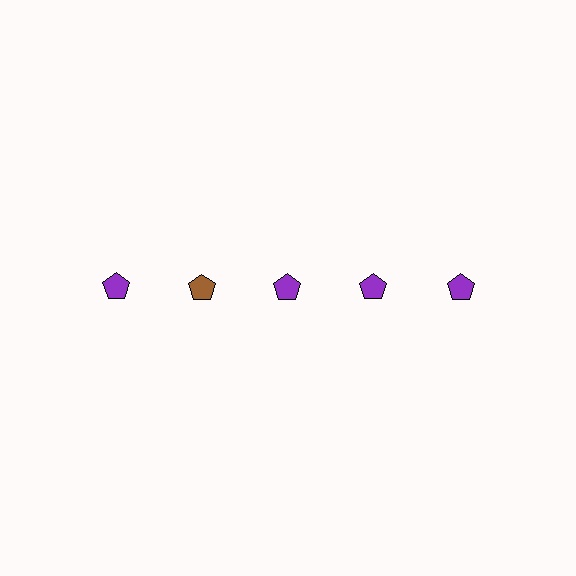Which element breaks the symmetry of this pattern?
The brown pentagon in the top row, second from left column breaks the symmetry. All other shapes are purple pentagons.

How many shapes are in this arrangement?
There are 5 shapes arranged in a grid pattern.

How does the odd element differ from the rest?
It has a different color: brown instead of purple.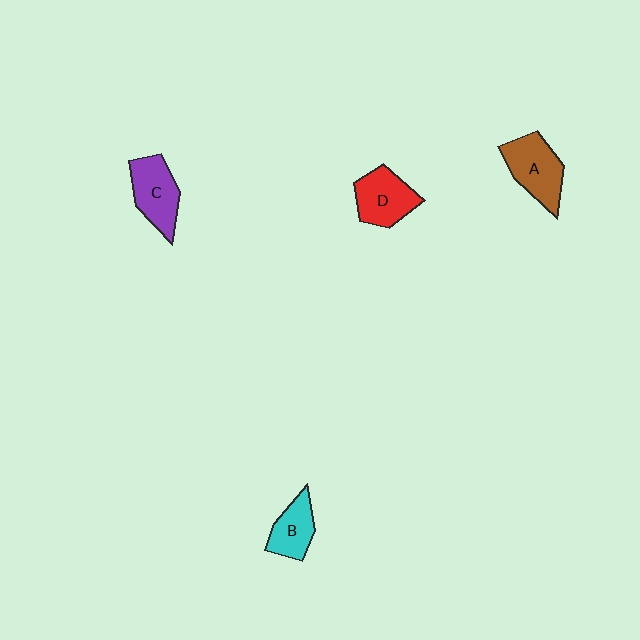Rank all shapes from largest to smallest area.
From largest to smallest: A (brown), C (purple), D (red), B (cyan).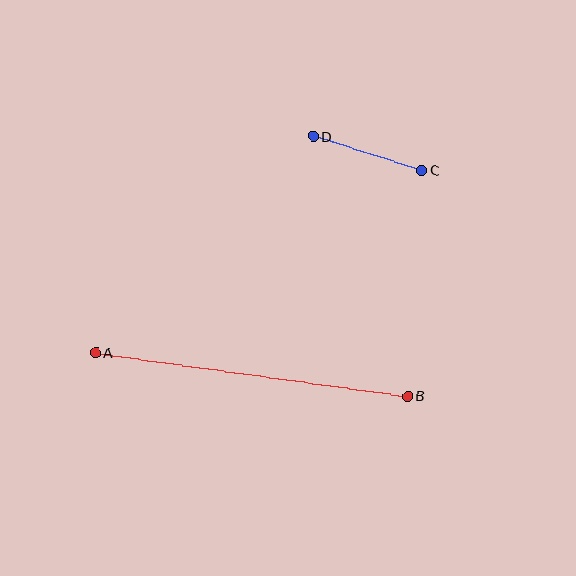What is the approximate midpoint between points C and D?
The midpoint is at approximately (367, 153) pixels.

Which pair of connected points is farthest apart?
Points A and B are farthest apart.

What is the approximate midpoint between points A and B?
The midpoint is at approximately (252, 374) pixels.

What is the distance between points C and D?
The distance is approximately 114 pixels.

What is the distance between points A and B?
The distance is approximately 315 pixels.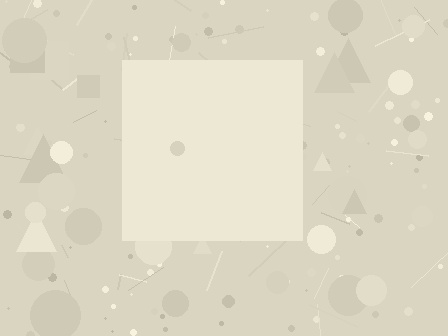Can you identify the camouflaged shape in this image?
The camouflaged shape is a square.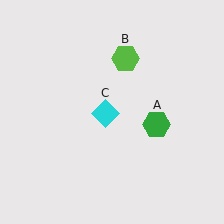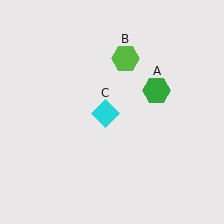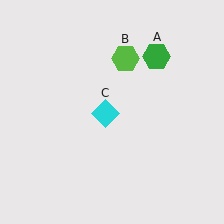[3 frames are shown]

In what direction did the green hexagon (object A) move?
The green hexagon (object A) moved up.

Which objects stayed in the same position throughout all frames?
Lime hexagon (object B) and cyan diamond (object C) remained stationary.